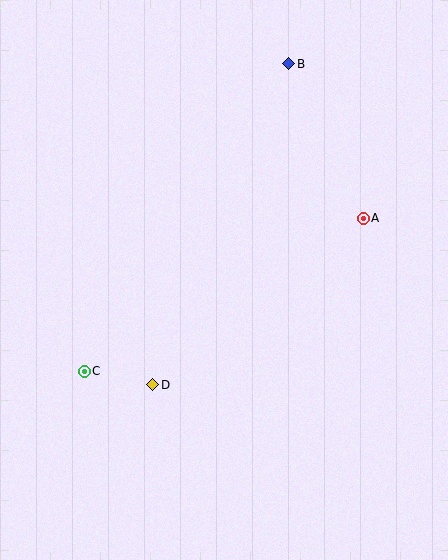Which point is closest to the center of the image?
Point D at (153, 385) is closest to the center.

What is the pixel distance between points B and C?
The distance between B and C is 369 pixels.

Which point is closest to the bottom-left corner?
Point C is closest to the bottom-left corner.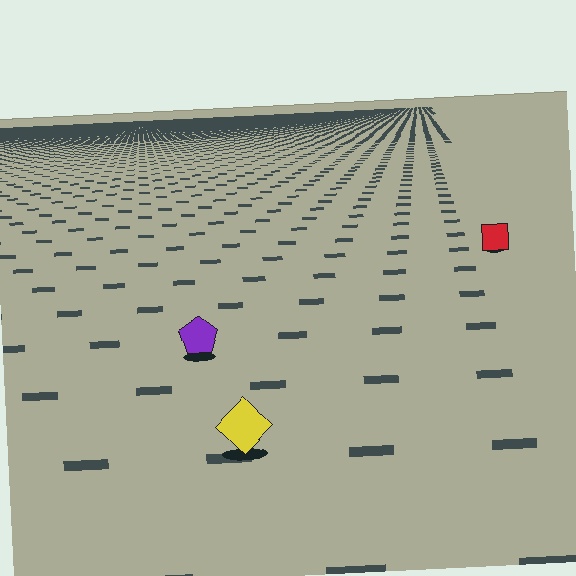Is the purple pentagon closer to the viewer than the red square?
Yes. The purple pentagon is closer — you can tell from the texture gradient: the ground texture is coarser near it.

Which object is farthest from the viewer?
The red square is farthest from the viewer. It appears smaller and the ground texture around it is denser.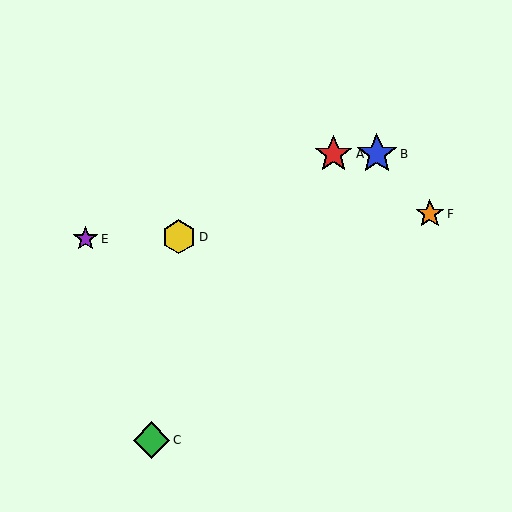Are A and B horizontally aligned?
Yes, both are at y≈154.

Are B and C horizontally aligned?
No, B is at y≈154 and C is at y≈440.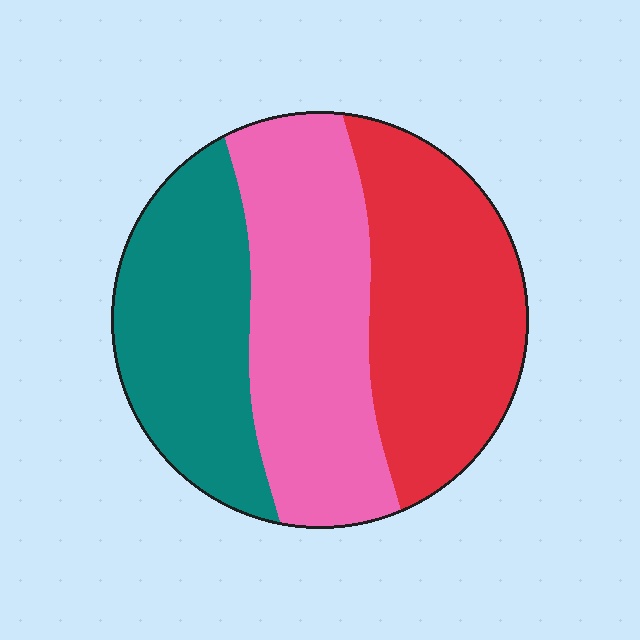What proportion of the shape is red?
Red takes up between a third and a half of the shape.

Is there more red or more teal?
Red.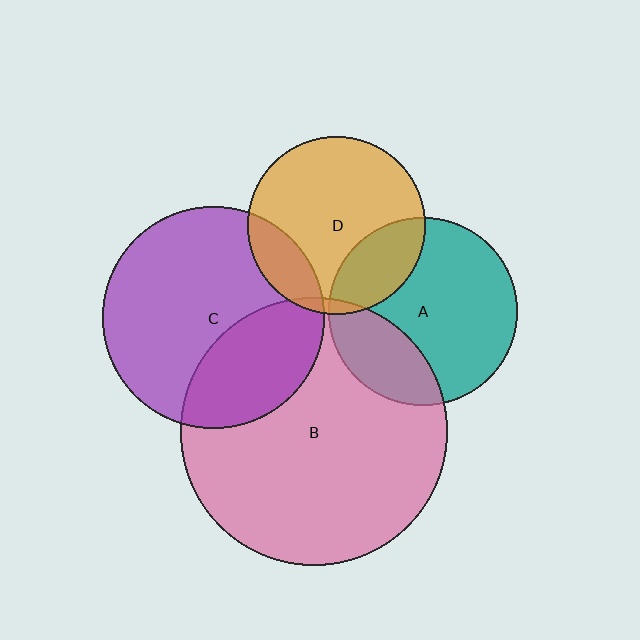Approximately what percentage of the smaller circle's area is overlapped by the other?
Approximately 15%.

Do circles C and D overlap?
Yes.